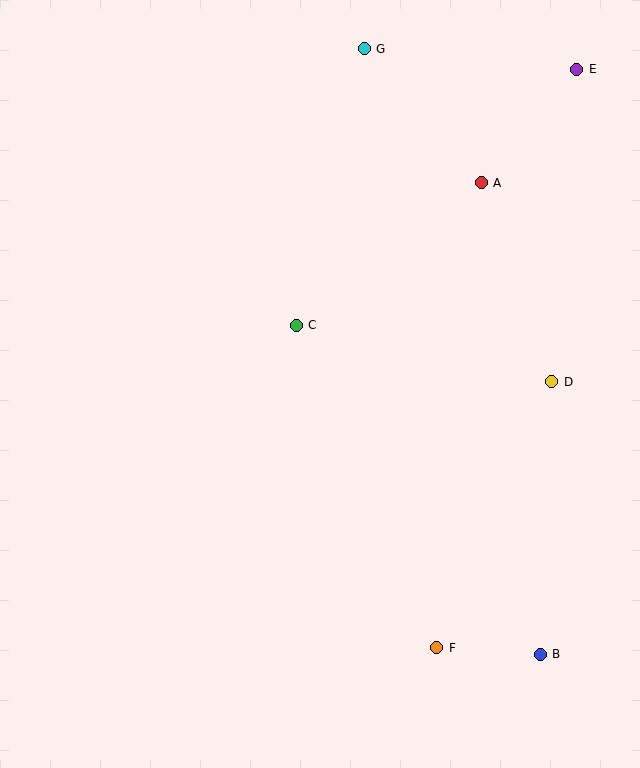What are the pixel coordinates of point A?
Point A is at (481, 183).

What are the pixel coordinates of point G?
Point G is at (364, 49).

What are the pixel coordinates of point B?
Point B is at (540, 654).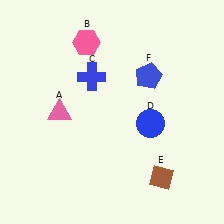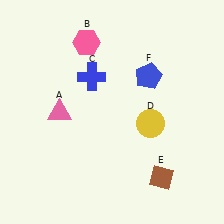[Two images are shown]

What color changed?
The circle (D) changed from blue in Image 1 to yellow in Image 2.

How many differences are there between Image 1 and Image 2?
There is 1 difference between the two images.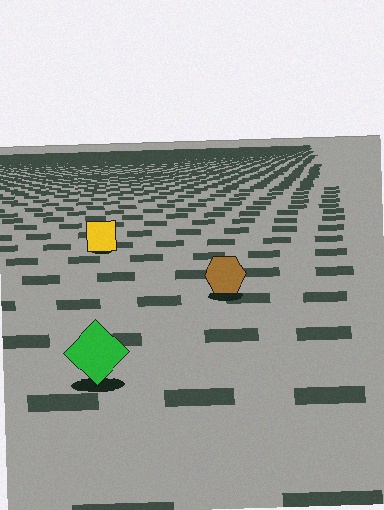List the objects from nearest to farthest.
From nearest to farthest: the green diamond, the brown hexagon, the yellow square.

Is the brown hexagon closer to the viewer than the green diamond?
No. The green diamond is closer — you can tell from the texture gradient: the ground texture is coarser near it.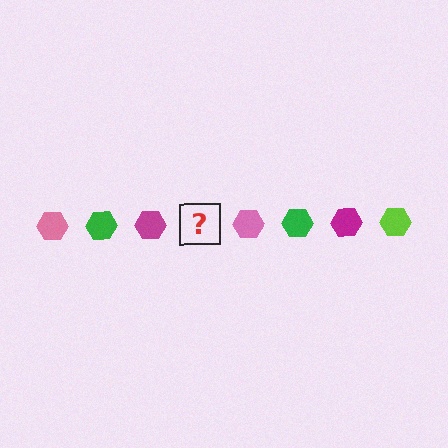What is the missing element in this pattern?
The missing element is a lime hexagon.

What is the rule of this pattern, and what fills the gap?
The rule is that the pattern cycles through pink, green, magenta, lime hexagons. The gap should be filled with a lime hexagon.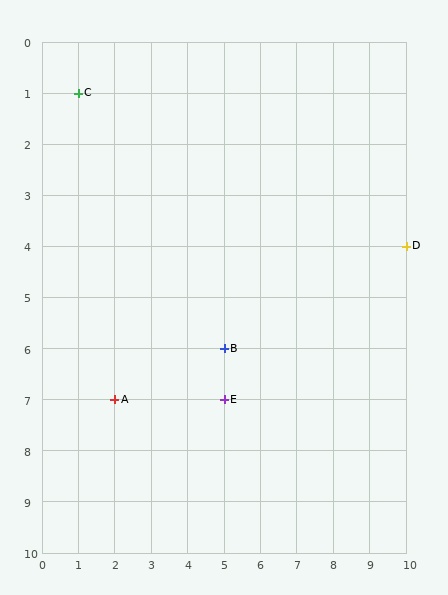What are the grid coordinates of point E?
Point E is at grid coordinates (5, 7).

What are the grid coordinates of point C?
Point C is at grid coordinates (1, 1).